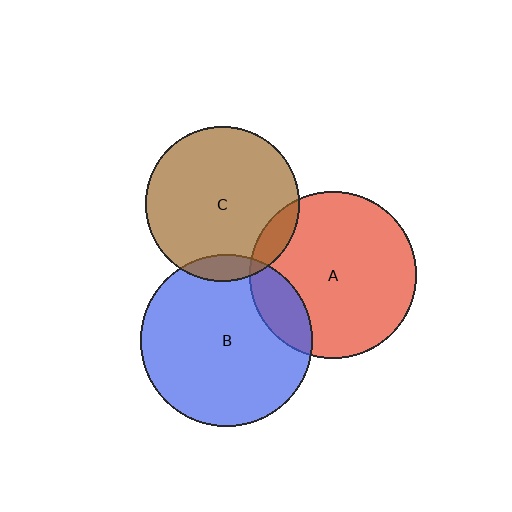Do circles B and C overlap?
Yes.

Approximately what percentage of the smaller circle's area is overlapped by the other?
Approximately 10%.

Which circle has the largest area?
Circle B (blue).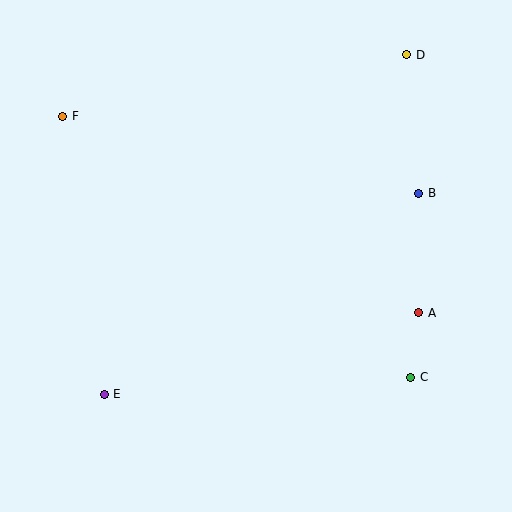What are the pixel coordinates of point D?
Point D is at (407, 55).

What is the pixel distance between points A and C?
The distance between A and C is 65 pixels.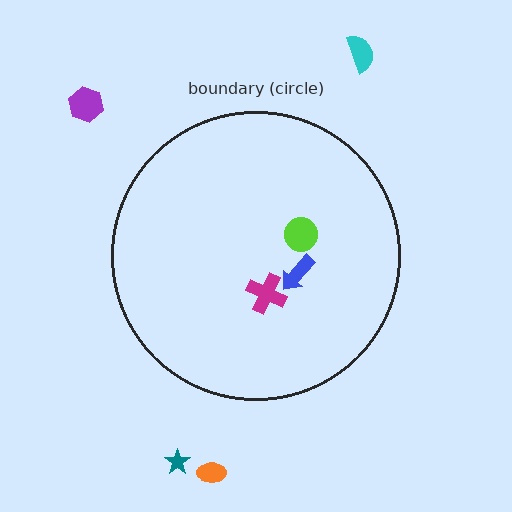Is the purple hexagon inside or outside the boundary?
Outside.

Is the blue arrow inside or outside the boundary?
Inside.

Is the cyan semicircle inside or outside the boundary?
Outside.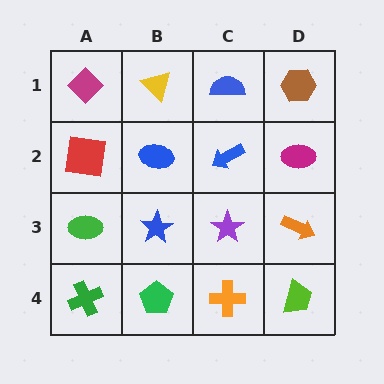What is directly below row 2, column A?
A green ellipse.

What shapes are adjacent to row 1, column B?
A blue ellipse (row 2, column B), a magenta diamond (row 1, column A), a blue semicircle (row 1, column C).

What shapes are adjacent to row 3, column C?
A blue arrow (row 2, column C), an orange cross (row 4, column C), a blue star (row 3, column B), an orange arrow (row 3, column D).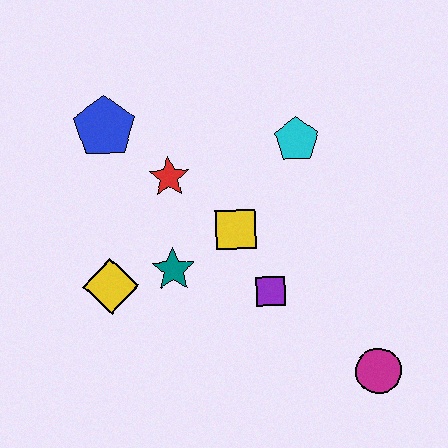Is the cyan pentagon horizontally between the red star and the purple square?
No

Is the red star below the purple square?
No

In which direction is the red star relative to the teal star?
The red star is above the teal star.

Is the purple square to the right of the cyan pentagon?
No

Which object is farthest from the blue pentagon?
The magenta circle is farthest from the blue pentagon.